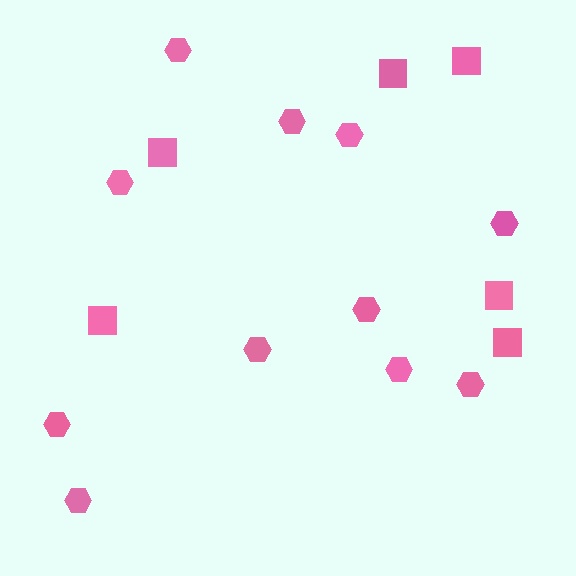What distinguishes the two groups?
There are 2 groups: one group of squares (6) and one group of hexagons (11).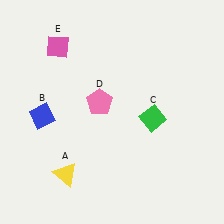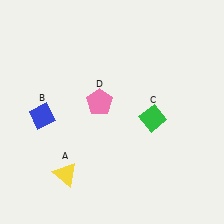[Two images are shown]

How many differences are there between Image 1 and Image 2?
There is 1 difference between the two images.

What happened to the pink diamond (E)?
The pink diamond (E) was removed in Image 2. It was in the top-left area of Image 1.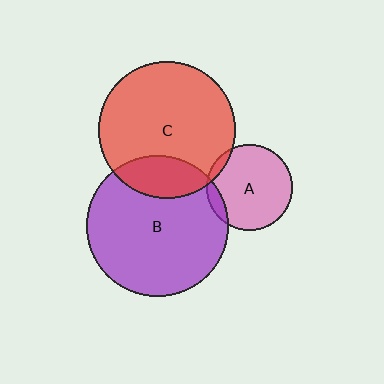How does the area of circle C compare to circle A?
Approximately 2.5 times.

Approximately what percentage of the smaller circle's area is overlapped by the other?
Approximately 5%.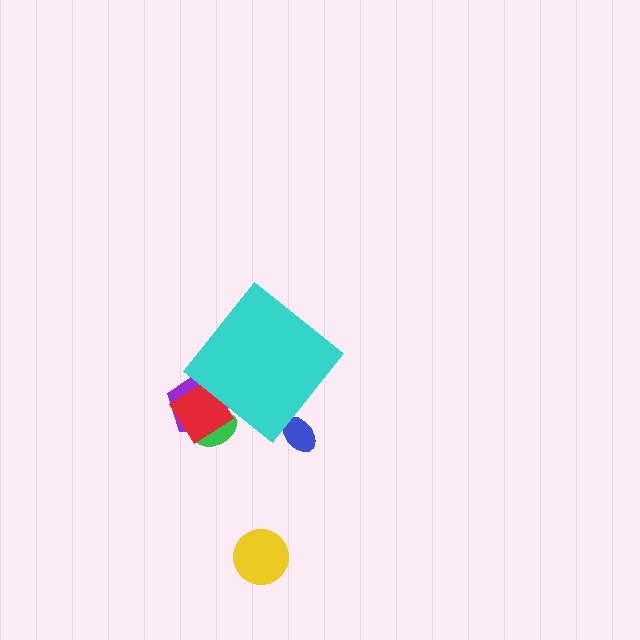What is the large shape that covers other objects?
A cyan diamond.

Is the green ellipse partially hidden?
Yes, the green ellipse is partially hidden behind the cyan diamond.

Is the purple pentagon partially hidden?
Yes, the purple pentagon is partially hidden behind the cyan diamond.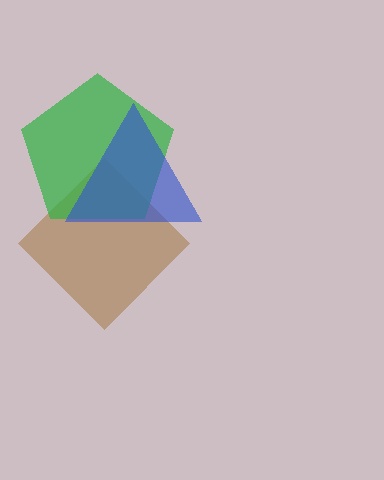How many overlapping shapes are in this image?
There are 3 overlapping shapes in the image.